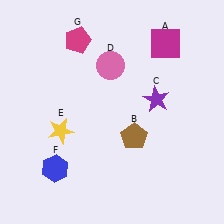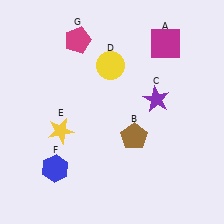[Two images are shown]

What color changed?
The circle (D) changed from pink in Image 1 to yellow in Image 2.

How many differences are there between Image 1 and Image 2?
There is 1 difference between the two images.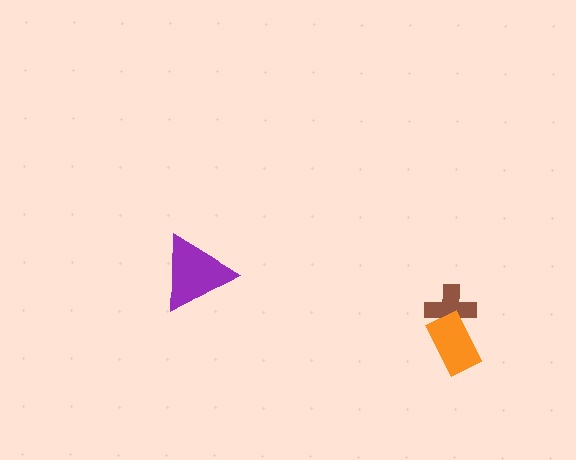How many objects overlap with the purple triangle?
0 objects overlap with the purple triangle.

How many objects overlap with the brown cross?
1 object overlaps with the brown cross.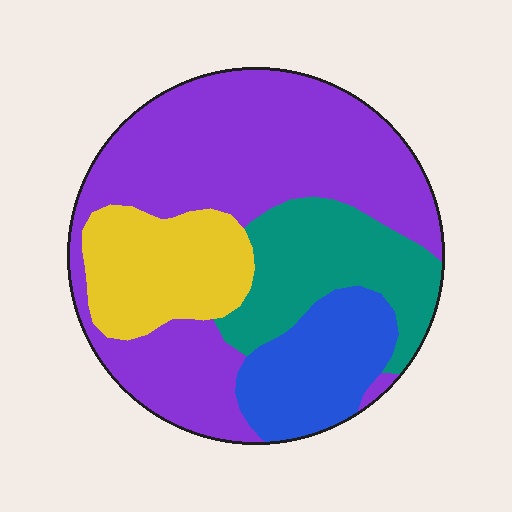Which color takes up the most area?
Purple, at roughly 50%.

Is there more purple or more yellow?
Purple.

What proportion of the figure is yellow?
Yellow covers about 15% of the figure.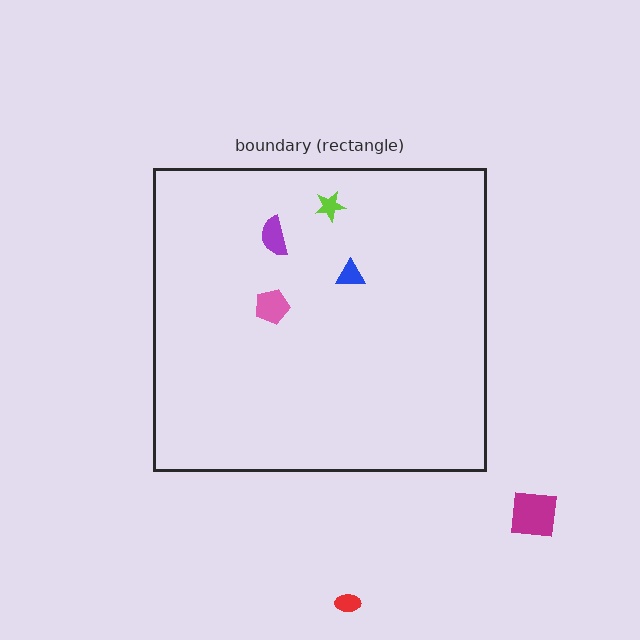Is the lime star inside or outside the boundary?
Inside.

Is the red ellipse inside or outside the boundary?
Outside.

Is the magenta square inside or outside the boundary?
Outside.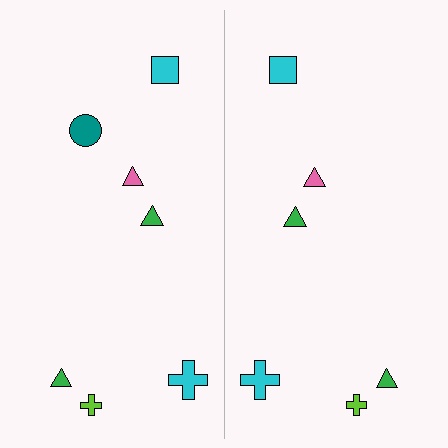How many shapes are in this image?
There are 13 shapes in this image.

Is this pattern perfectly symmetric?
No, the pattern is not perfectly symmetric. A teal circle is missing from the right side.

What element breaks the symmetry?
A teal circle is missing from the right side.